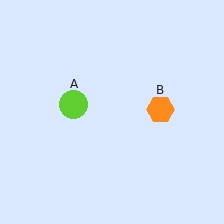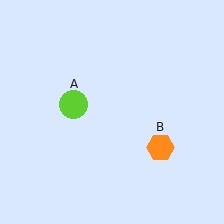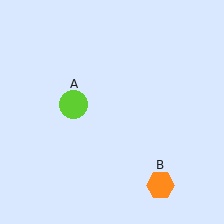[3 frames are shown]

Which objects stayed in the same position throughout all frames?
Lime circle (object A) remained stationary.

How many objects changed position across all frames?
1 object changed position: orange hexagon (object B).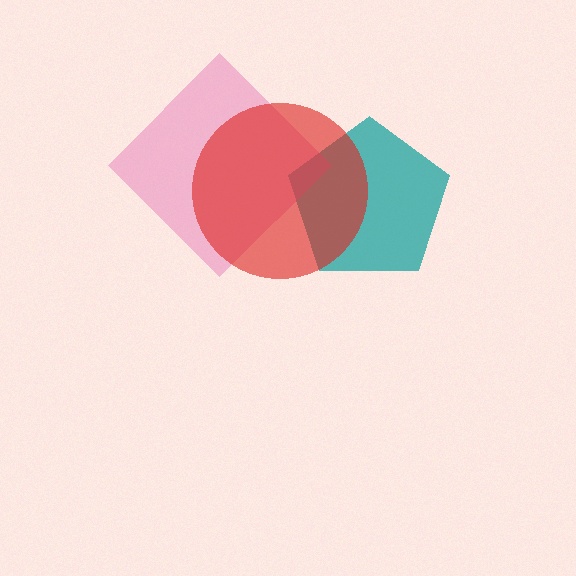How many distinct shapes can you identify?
There are 3 distinct shapes: a teal pentagon, a pink diamond, a red circle.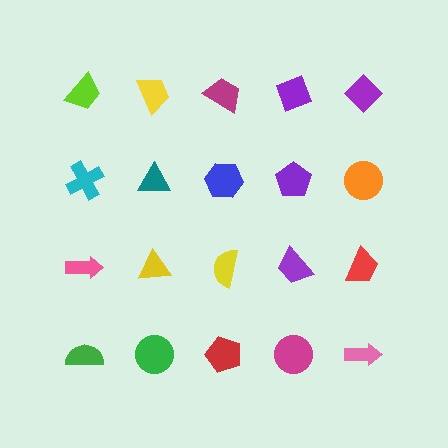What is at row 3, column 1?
A pink arrow.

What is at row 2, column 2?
A teal triangle.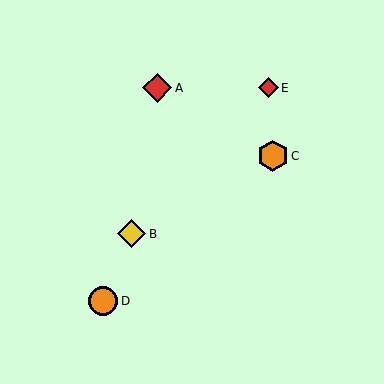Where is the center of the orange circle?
The center of the orange circle is at (103, 301).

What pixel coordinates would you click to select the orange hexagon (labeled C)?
Click at (273, 156) to select the orange hexagon C.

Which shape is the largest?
The orange hexagon (labeled C) is the largest.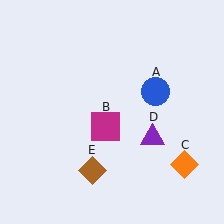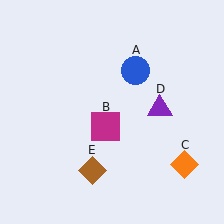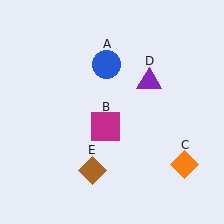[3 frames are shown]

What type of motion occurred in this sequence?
The blue circle (object A), purple triangle (object D) rotated counterclockwise around the center of the scene.